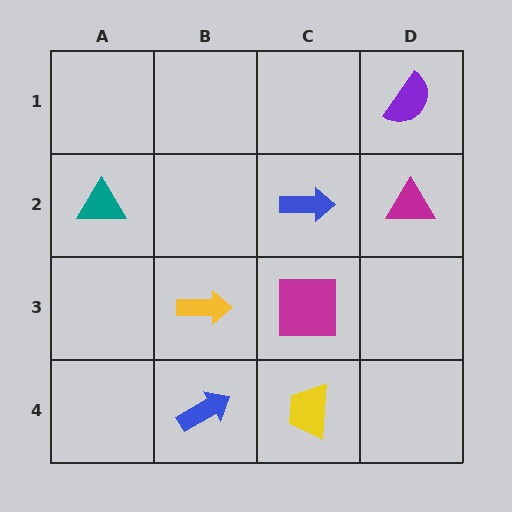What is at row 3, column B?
A yellow arrow.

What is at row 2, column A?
A teal triangle.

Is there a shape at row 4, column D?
No, that cell is empty.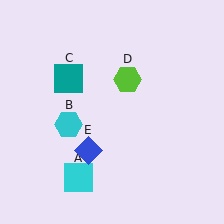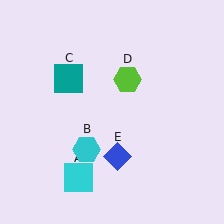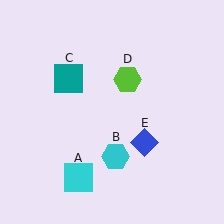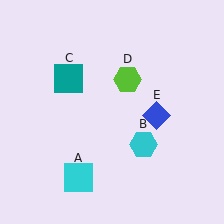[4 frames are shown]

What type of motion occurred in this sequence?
The cyan hexagon (object B), blue diamond (object E) rotated counterclockwise around the center of the scene.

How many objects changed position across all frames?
2 objects changed position: cyan hexagon (object B), blue diamond (object E).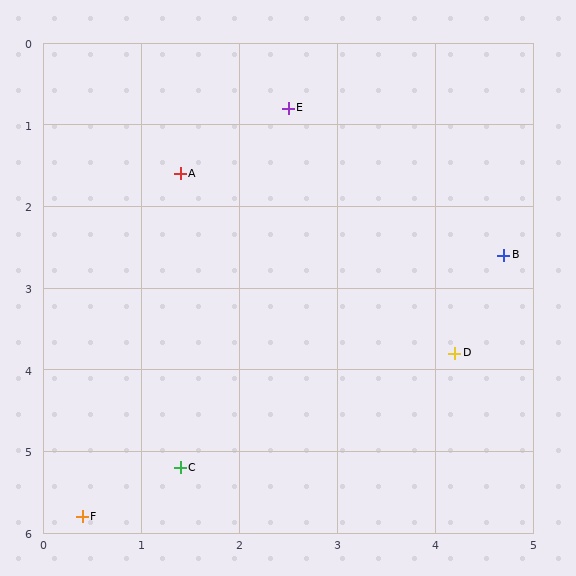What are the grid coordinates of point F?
Point F is at approximately (0.4, 5.8).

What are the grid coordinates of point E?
Point E is at approximately (2.5, 0.8).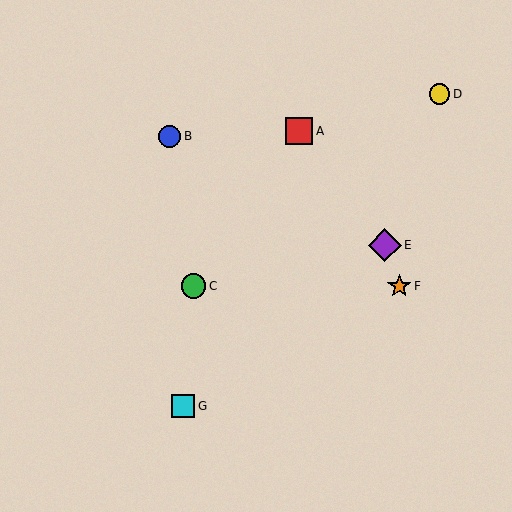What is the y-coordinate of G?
Object G is at y≈406.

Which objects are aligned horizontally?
Objects C, F are aligned horizontally.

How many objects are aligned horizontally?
2 objects (C, F) are aligned horizontally.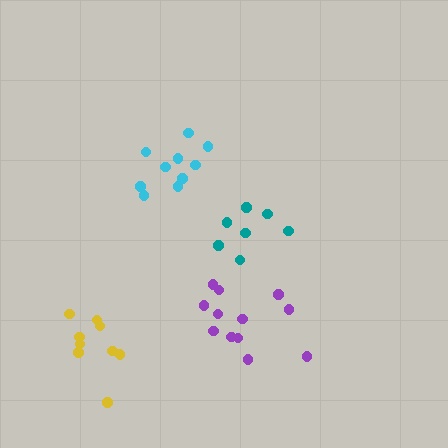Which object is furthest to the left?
The yellow cluster is leftmost.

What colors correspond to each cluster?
The clusters are colored: cyan, teal, yellow, purple.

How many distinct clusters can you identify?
There are 4 distinct clusters.